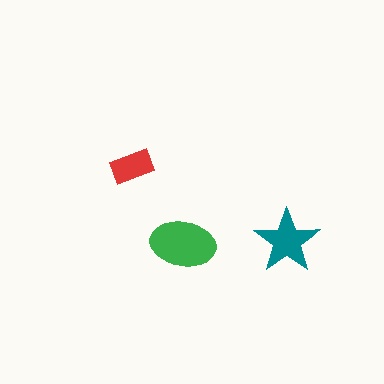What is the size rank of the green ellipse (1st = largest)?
1st.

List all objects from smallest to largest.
The red rectangle, the teal star, the green ellipse.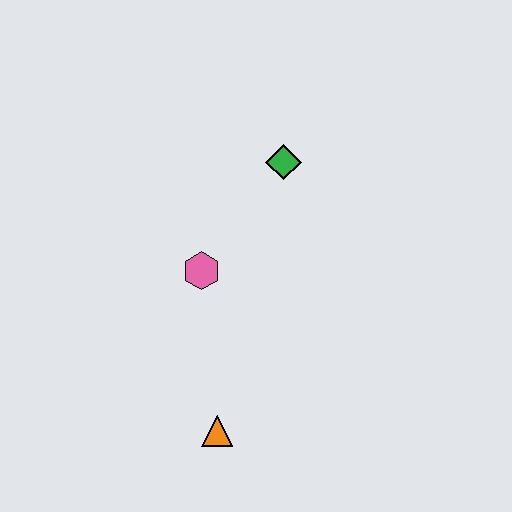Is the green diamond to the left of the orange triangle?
No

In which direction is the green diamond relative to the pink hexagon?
The green diamond is above the pink hexagon.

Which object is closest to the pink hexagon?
The green diamond is closest to the pink hexagon.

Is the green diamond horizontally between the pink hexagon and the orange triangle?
No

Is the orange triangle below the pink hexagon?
Yes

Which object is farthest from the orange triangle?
The green diamond is farthest from the orange triangle.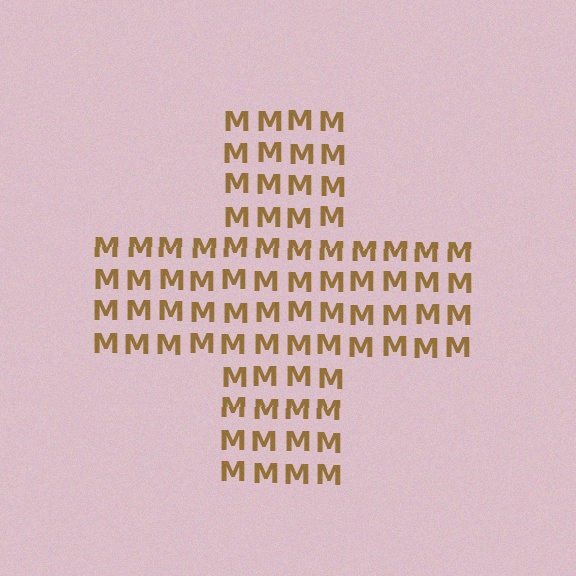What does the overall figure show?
The overall figure shows a cross.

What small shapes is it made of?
It is made of small letter M's.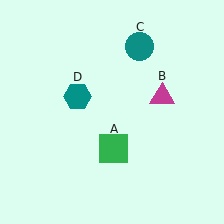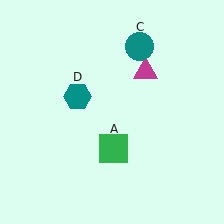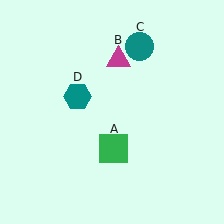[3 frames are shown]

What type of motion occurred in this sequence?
The magenta triangle (object B) rotated counterclockwise around the center of the scene.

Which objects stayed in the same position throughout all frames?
Green square (object A) and teal circle (object C) and teal hexagon (object D) remained stationary.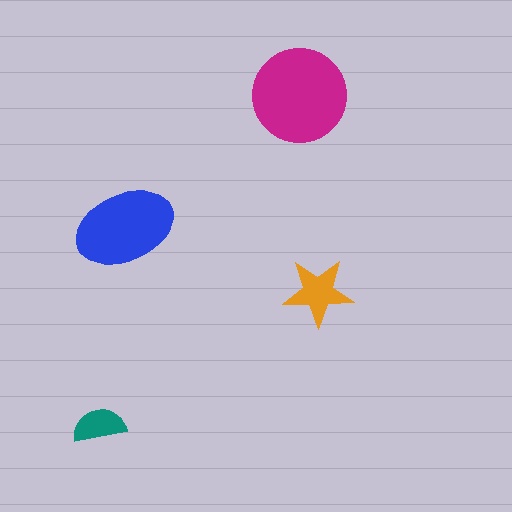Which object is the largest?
The magenta circle.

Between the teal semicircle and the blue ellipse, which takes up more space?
The blue ellipse.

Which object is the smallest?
The teal semicircle.